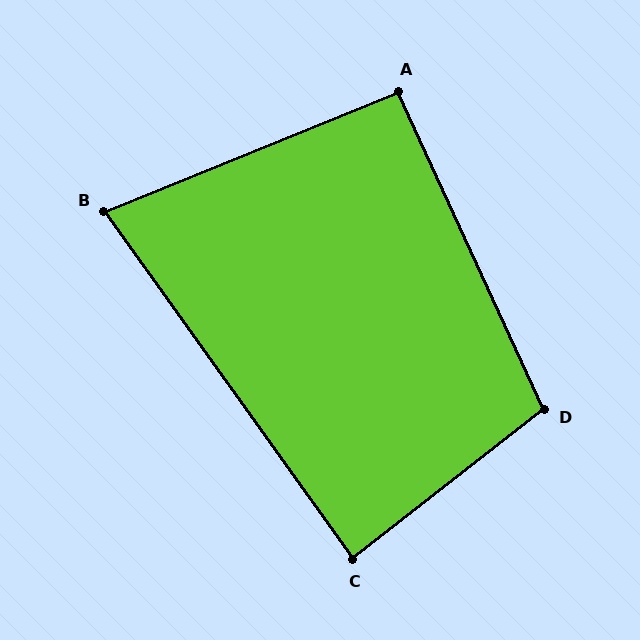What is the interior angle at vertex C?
Approximately 87 degrees (approximately right).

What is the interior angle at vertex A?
Approximately 93 degrees (approximately right).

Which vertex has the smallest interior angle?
B, at approximately 77 degrees.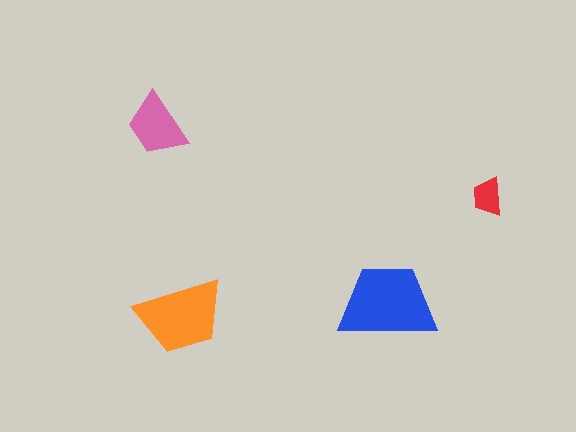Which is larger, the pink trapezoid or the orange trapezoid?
The orange one.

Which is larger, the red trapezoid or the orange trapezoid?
The orange one.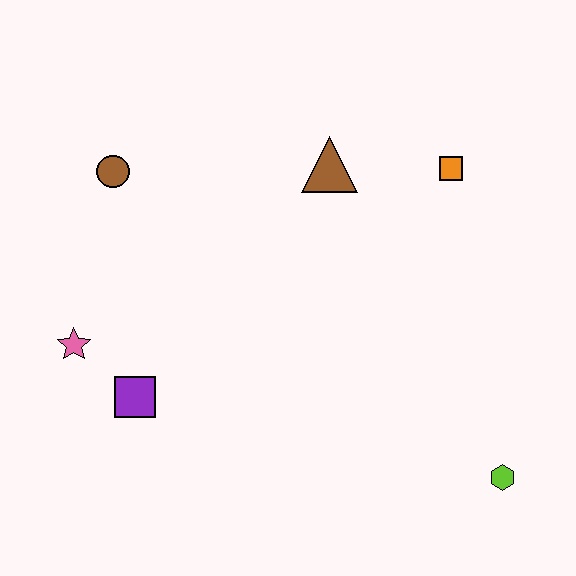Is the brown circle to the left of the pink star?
No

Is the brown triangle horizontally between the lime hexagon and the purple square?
Yes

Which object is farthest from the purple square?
The orange square is farthest from the purple square.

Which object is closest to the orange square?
The brown triangle is closest to the orange square.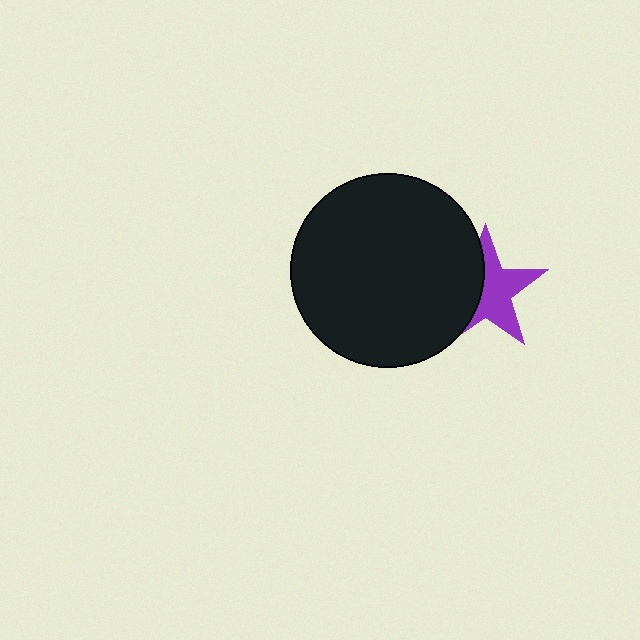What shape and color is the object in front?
The object in front is a black circle.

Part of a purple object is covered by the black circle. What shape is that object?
It is a star.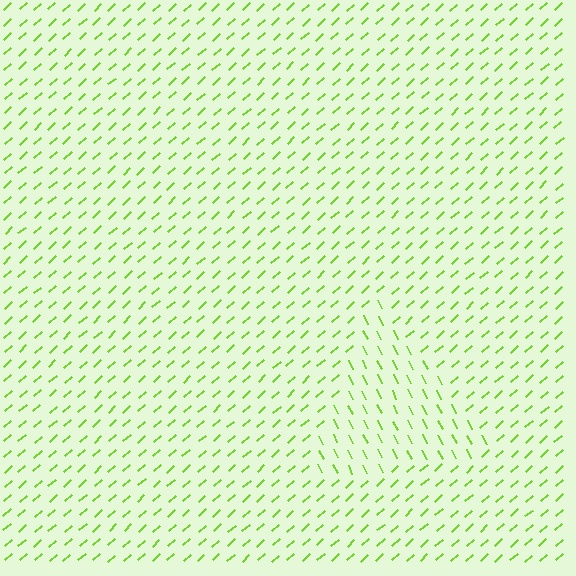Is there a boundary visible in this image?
Yes, there is a texture boundary formed by a change in line orientation.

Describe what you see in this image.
The image is filled with small lime line segments. A triangle region in the image has lines oriented differently from the surrounding lines, creating a visible texture boundary.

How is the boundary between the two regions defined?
The boundary is defined purely by a change in line orientation (approximately 74 degrees difference). All lines are the same color and thickness.